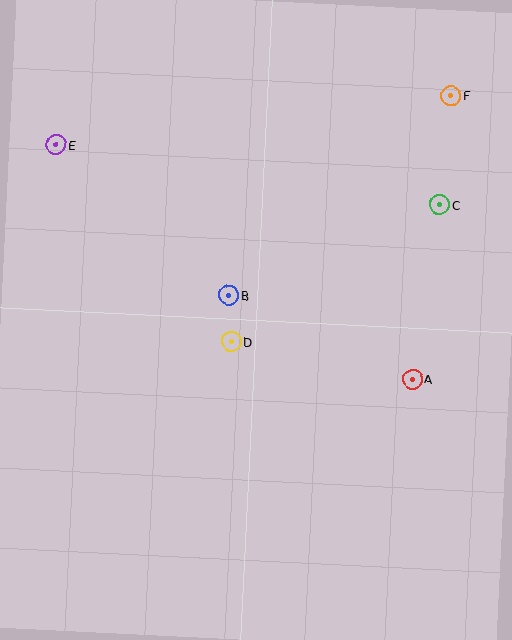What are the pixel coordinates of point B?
Point B is at (229, 295).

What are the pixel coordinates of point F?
Point F is at (451, 96).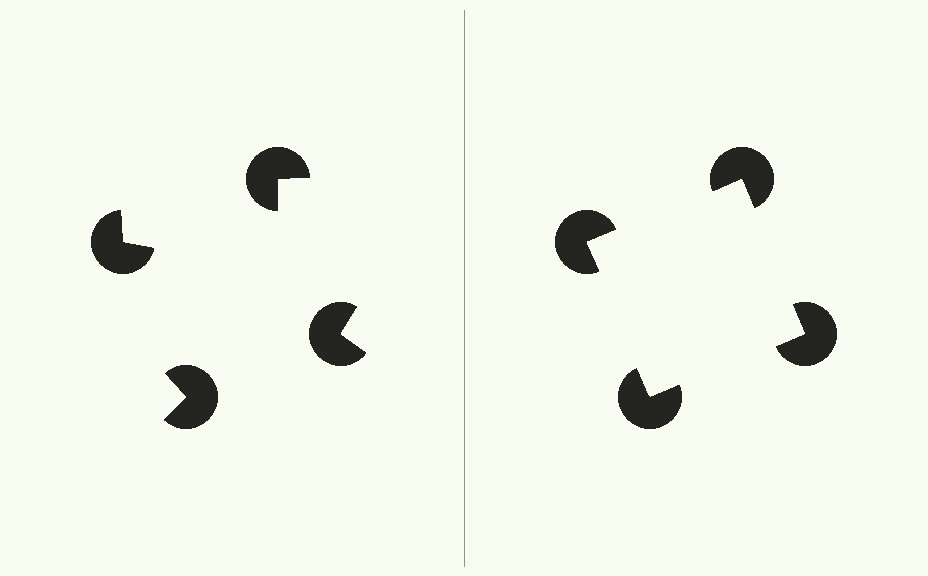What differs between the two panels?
The pac-man discs are positioned identically on both sides; only the wedge orientations differ. On the right they align to a square; on the left they are misaligned.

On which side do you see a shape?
An illusory square appears on the right side. On the left side the wedge cuts are rotated, so no coherent shape forms.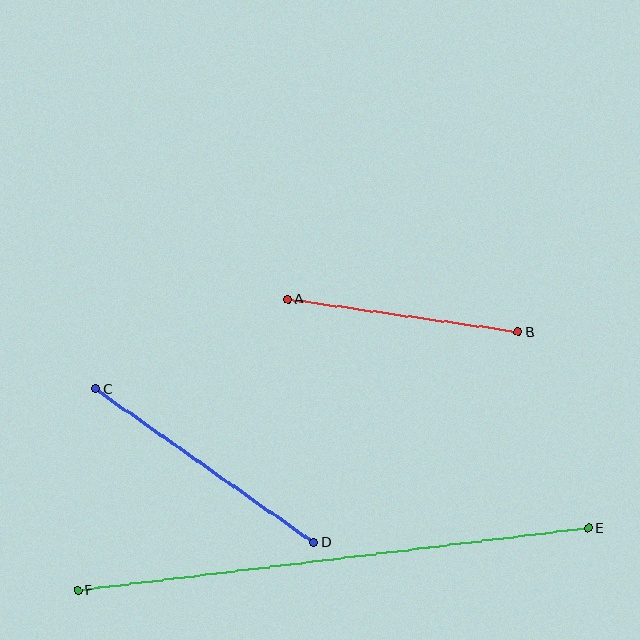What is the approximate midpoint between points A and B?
The midpoint is at approximately (403, 316) pixels.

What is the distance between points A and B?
The distance is approximately 233 pixels.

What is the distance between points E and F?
The distance is approximately 514 pixels.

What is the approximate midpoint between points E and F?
The midpoint is at approximately (333, 559) pixels.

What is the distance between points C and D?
The distance is approximately 267 pixels.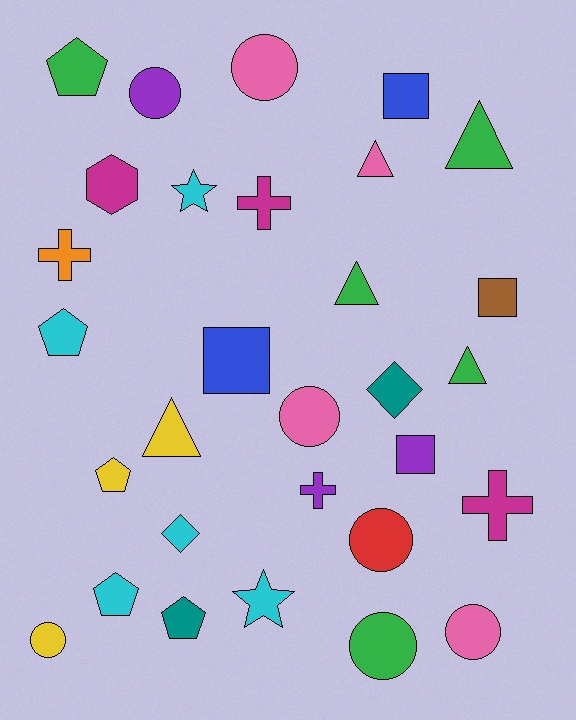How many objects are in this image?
There are 30 objects.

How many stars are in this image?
There are 2 stars.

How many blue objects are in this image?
There are 2 blue objects.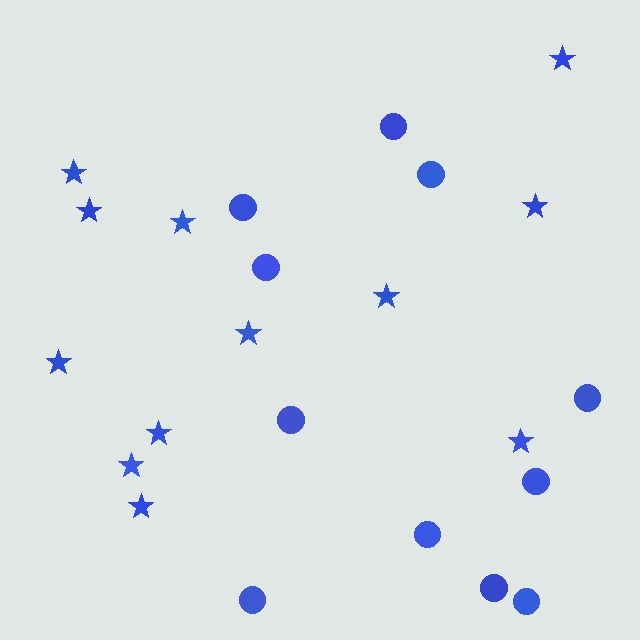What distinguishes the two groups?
There are 2 groups: one group of stars (12) and one group of circles (11).